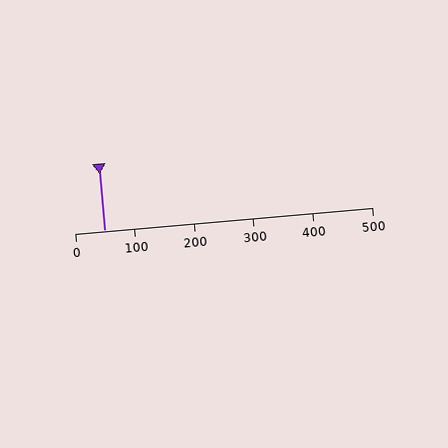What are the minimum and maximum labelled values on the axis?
The axis runs from 0 to 500.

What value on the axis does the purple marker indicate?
The marker indicates approximately 50.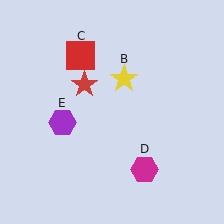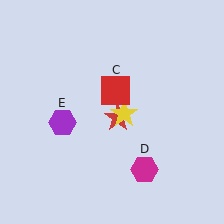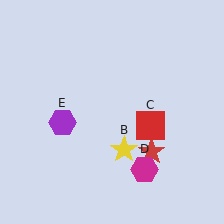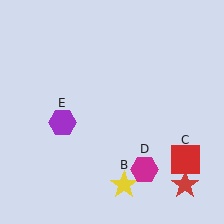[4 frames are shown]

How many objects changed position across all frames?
3 objects changed position: red star (object A), yellow star (object B), red square (object C).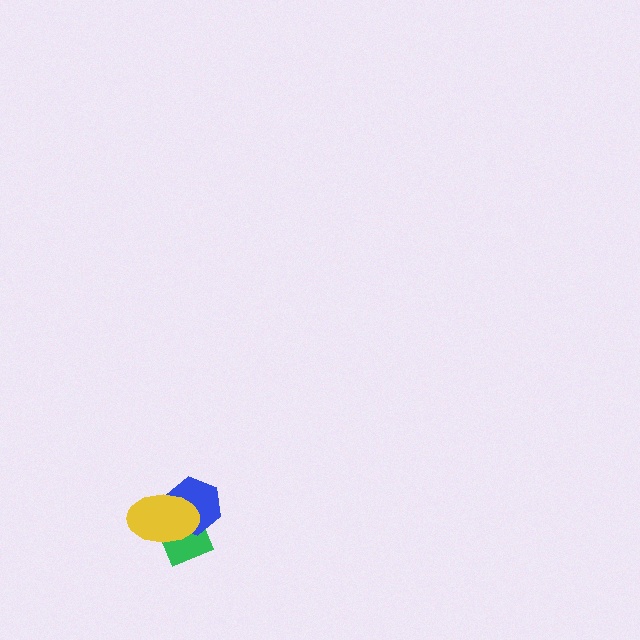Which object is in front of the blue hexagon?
The yellow ellipse is in front of the blue hexagon.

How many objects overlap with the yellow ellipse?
2 objects overlap with the yellow ellipse.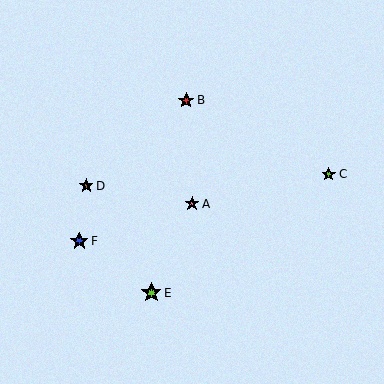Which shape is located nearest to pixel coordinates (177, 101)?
The red star (labeled B) at (186, 100) is nearest to that location.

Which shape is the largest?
The lime star (labeled E) is the largest.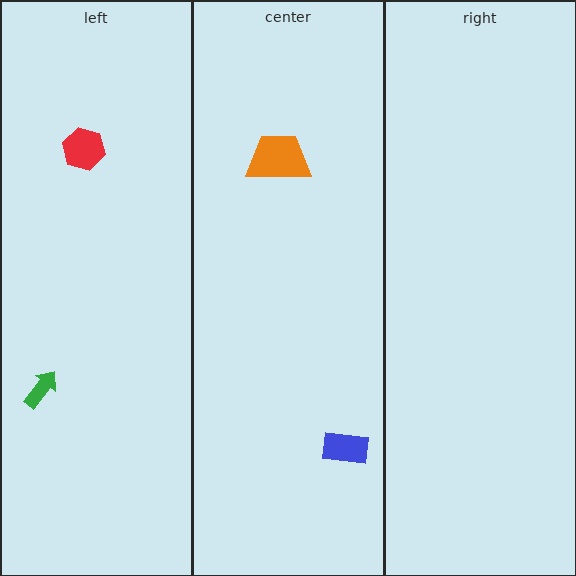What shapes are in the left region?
The green arrow, the red hexagon.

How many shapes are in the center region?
2.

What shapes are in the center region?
The orange trapezoid, the blue rectangle.